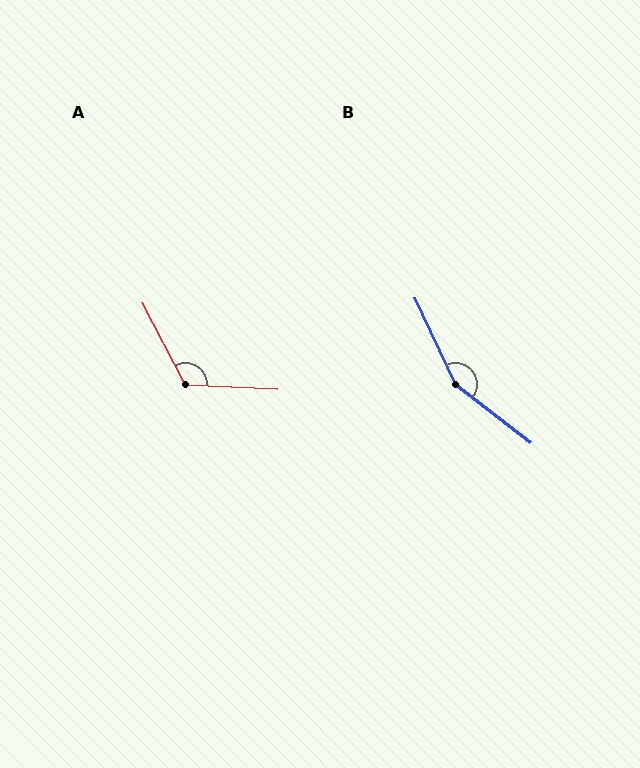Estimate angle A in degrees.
Approximately 120 degrees.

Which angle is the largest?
B, at approximately 153 degrees.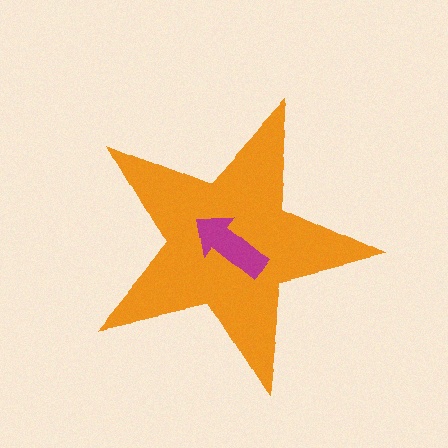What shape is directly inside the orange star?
The magenta arrow.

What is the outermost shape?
The orange star.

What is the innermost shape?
The magenta arrow.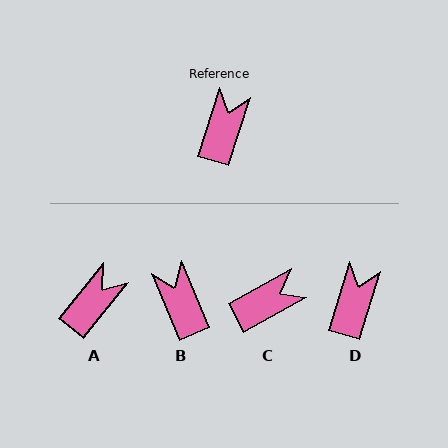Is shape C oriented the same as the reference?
No, it is off by about 43 degrees.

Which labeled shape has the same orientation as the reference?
D.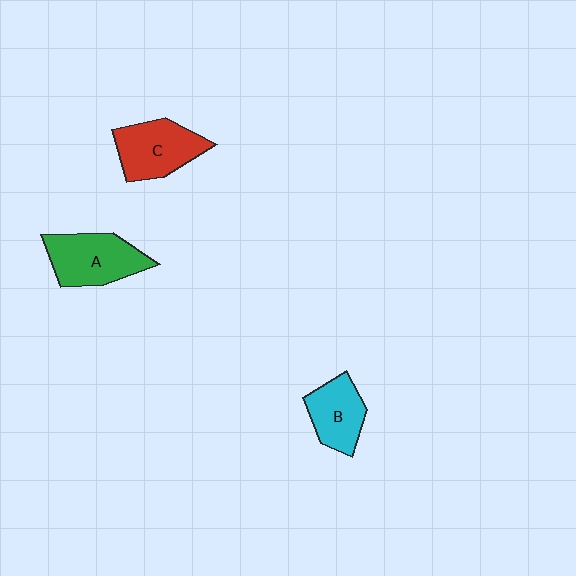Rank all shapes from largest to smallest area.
From largest to smallest: A (green), C (red), B (cyan).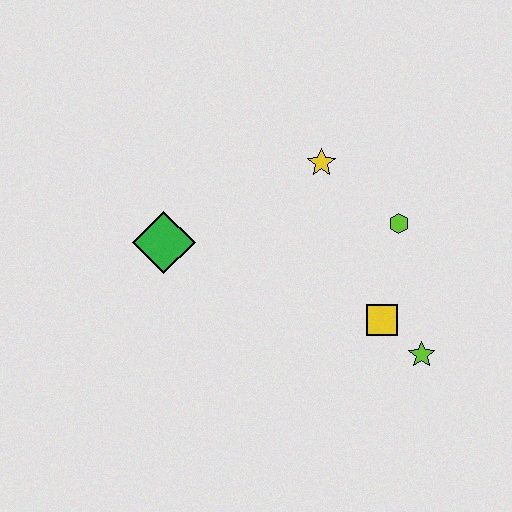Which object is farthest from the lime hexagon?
The green diamond is farthest from the lime hexagon.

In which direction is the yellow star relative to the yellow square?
The yellow star is above the yellow square.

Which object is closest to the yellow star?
The lime hexagon is closest to the yellow star.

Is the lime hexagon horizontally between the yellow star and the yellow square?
No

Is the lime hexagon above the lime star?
Yes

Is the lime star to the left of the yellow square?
No